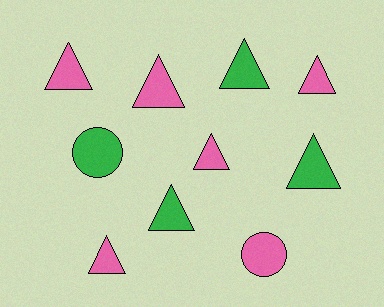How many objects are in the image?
There are 10 objects.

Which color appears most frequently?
Pink, with 6 objects.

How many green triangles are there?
There are 3 green triangles.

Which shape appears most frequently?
Triangle, with 8 objects.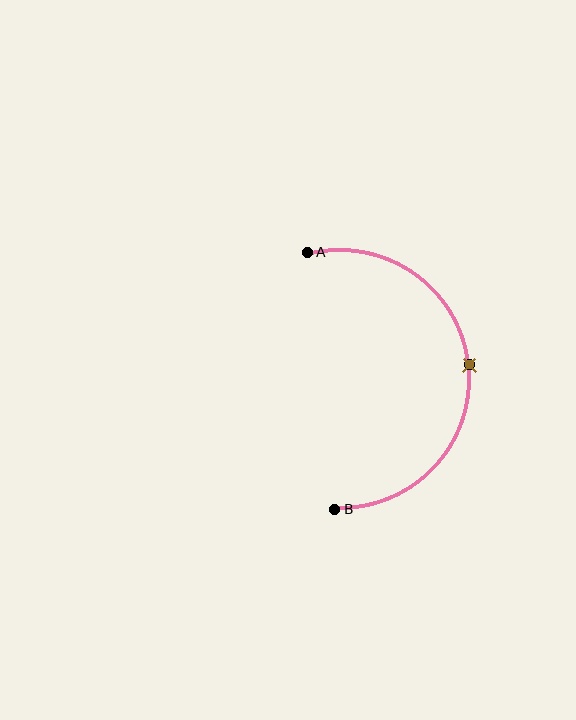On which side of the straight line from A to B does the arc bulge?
The arc bulges to the right of the straight line connecting A and B.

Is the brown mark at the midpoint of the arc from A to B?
Yes. The brown mark lies on the arc at equal arc-length from both A and B — it is the arc midpoint.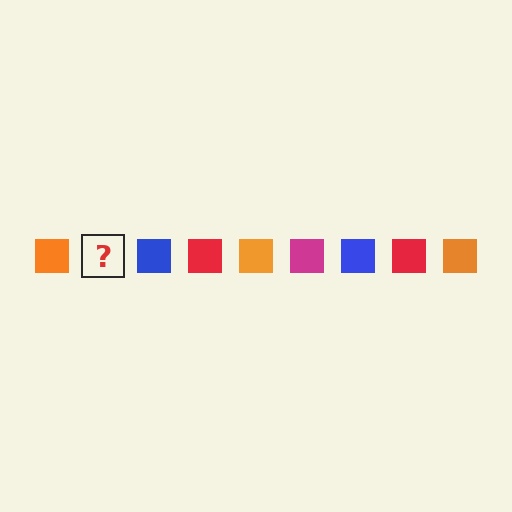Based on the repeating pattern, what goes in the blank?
The blank should be a magenta square.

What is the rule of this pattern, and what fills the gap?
The rule is that the pattern cycles through orange, magenta, blue, red squares. The gap should be filled with a magenta square.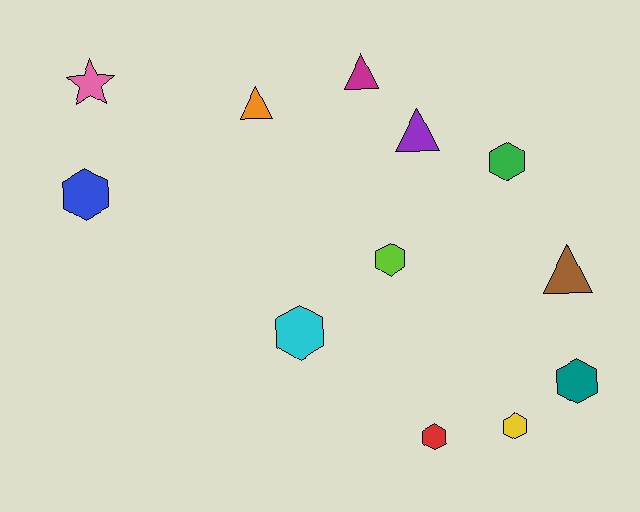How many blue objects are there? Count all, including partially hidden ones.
There is 1 blue object.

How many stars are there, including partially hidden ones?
There is 1 star.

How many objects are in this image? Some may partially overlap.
There are 12 objects.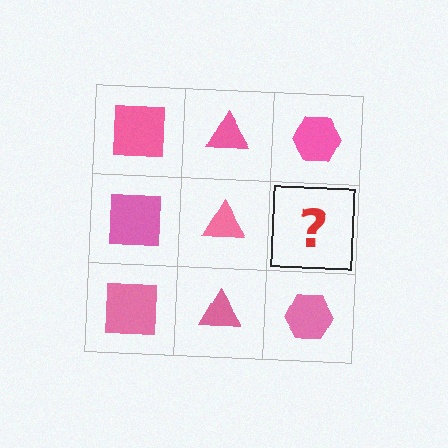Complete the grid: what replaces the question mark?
The question mark should be replaced with a pink hexagon.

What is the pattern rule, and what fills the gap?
The rule is that each column has a consistent shape. The gap should be filled with a pink hexagon.